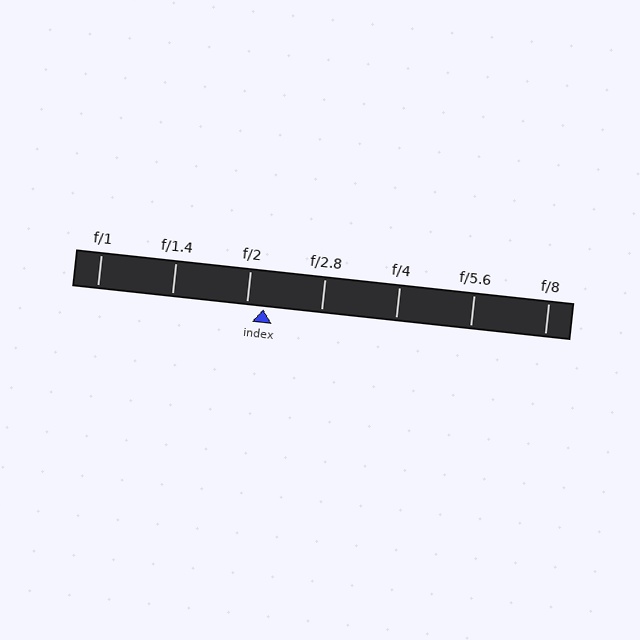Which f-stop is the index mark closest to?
The index mark is closest to f/2.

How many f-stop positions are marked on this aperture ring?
There are 7 f-stop positions marked.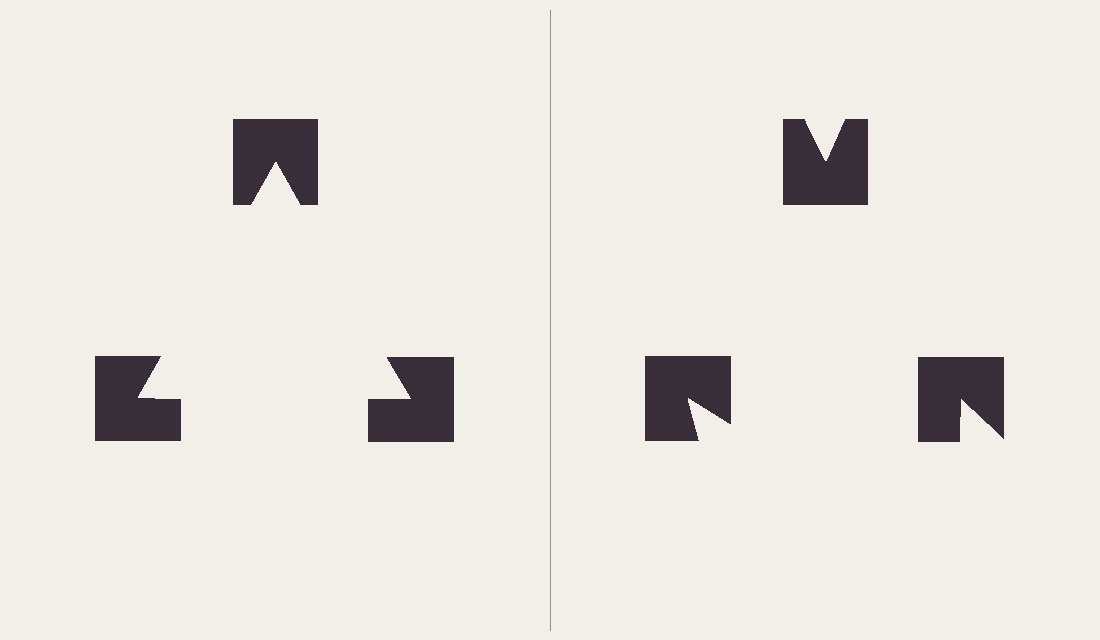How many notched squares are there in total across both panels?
6 — 3 on each side.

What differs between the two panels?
The notched squares are positioned identically on both sides; only the wedge orientations differ. On the left they align to a triangle; on the right they are misaligned.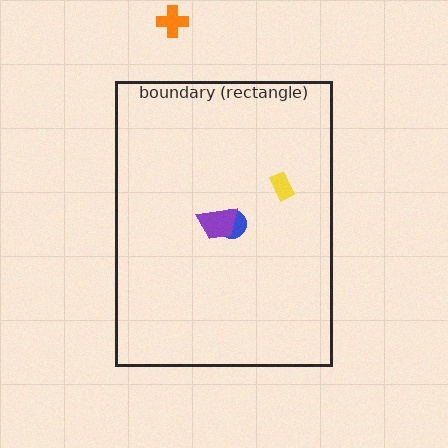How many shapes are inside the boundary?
3 inside, 1 outside.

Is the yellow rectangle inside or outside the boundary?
Inside.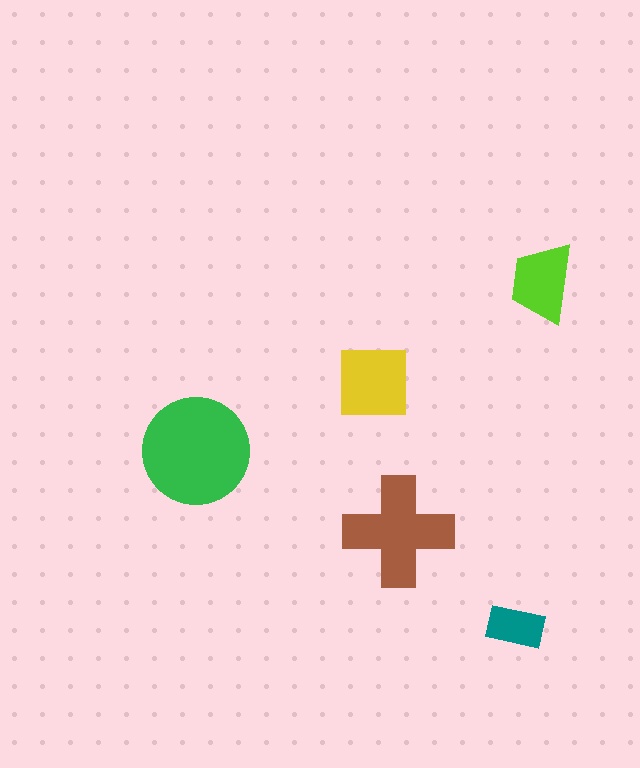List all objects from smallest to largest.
The teal rectangle, the lime trapezoid, the yellow square, the brown cross, the green circle.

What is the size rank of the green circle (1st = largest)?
1st.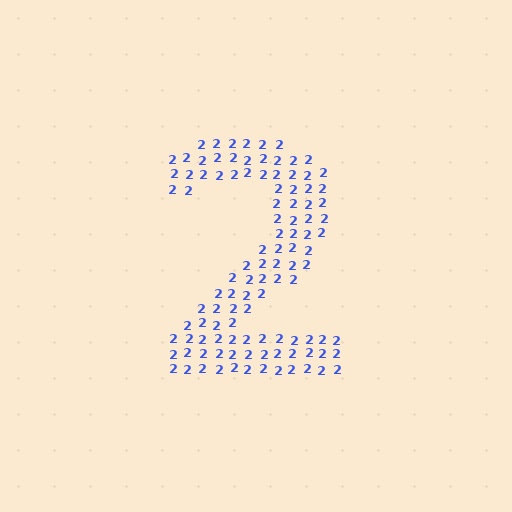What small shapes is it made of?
It is made of small digit 2's.